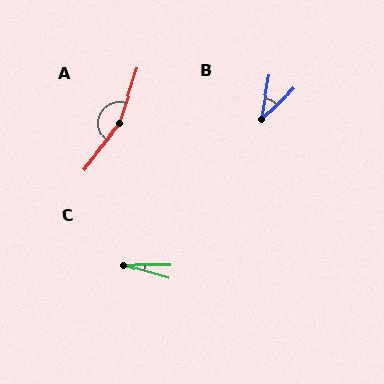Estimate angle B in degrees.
Approximately 37 degrees.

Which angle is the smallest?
C, at approximately 16 degrees.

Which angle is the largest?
A, at approximately 160 degrees.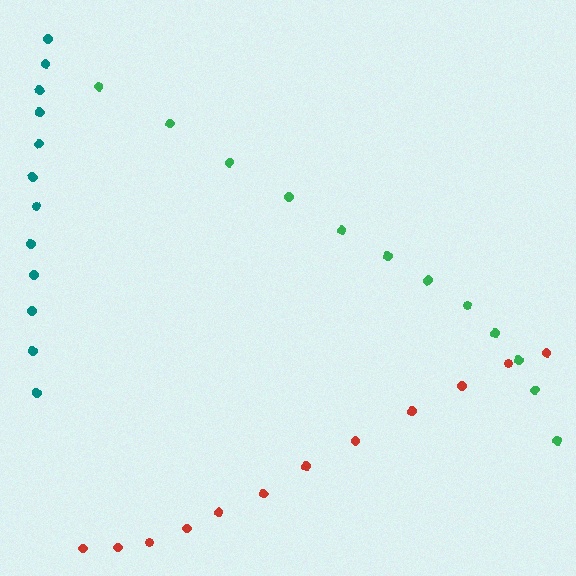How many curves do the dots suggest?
There are 3 distinct paths.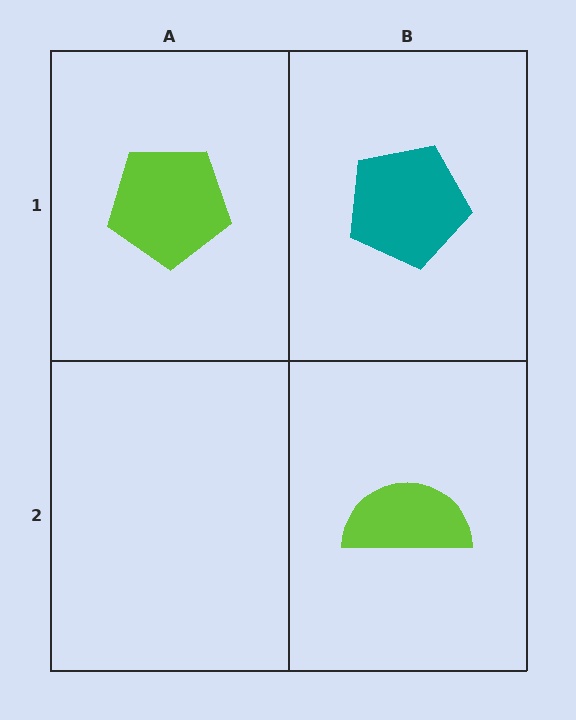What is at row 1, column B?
A teal pentagon.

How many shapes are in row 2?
1 shape.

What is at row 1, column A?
A lime pentagon.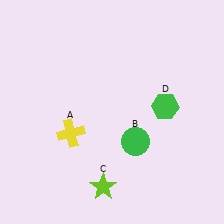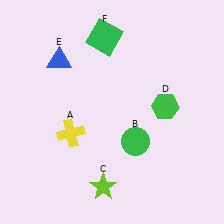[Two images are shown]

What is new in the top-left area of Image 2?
A green square (F) was added in the top-left area of Image 2.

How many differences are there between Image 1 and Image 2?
There are 2 differences between the two images.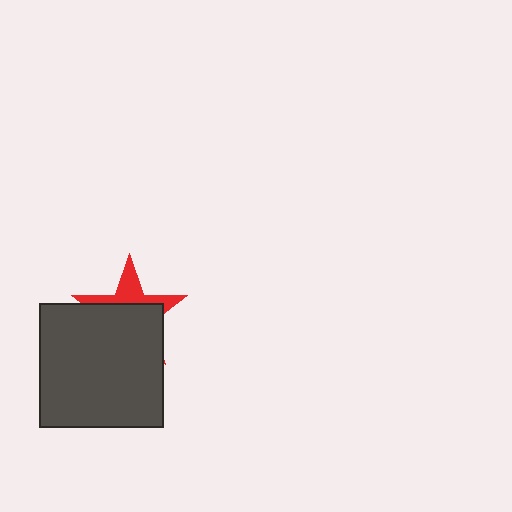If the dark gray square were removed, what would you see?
You would see the complete red star.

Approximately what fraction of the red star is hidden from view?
Roughly 65% of the red star is hidden behind the dark gray square.